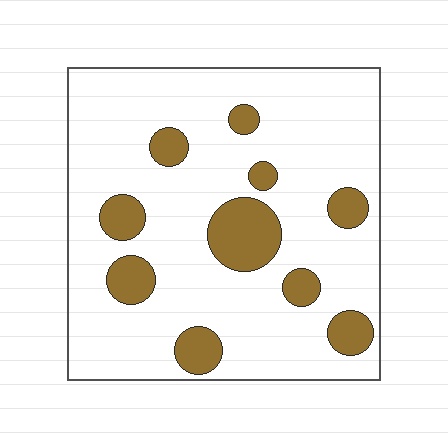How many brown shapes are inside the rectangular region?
10.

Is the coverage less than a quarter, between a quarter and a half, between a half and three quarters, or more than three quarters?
Less than a quarter.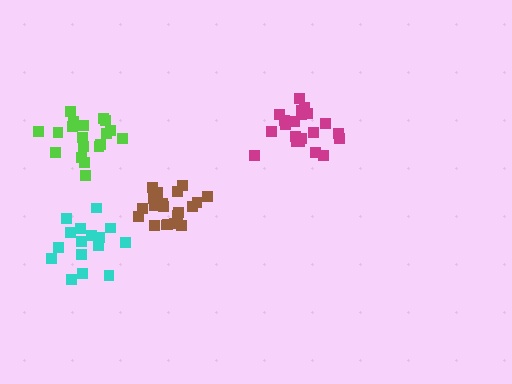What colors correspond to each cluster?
The clusters are colored: lime, magenta, brown, cyan.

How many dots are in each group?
Group 1: 19 dots, Group 2: 21 dots, Group 3: 20 dots, Group 4: 16 dots (76 total).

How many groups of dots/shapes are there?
There are 4 groups.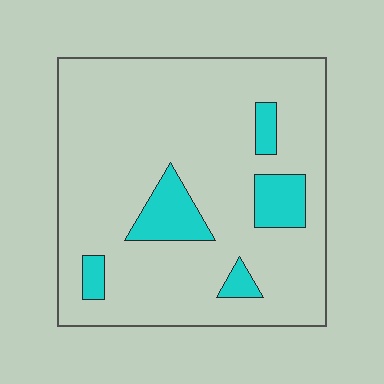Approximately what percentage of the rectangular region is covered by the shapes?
Approximately 15%.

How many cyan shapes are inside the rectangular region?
5.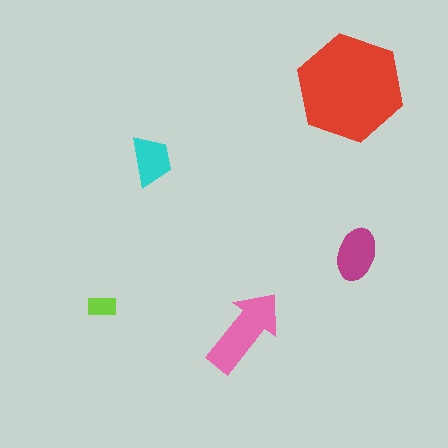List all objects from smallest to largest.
The lime rectangle, the cyan trapezoid, the magenta ellipse, the pink arrow, the red hexagon.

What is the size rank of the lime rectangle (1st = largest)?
5th.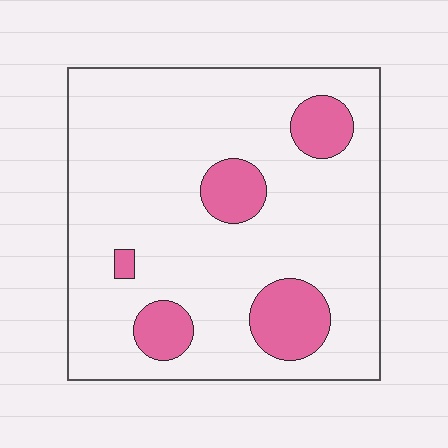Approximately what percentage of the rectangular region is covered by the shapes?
Approximately 15%.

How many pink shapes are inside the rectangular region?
5.